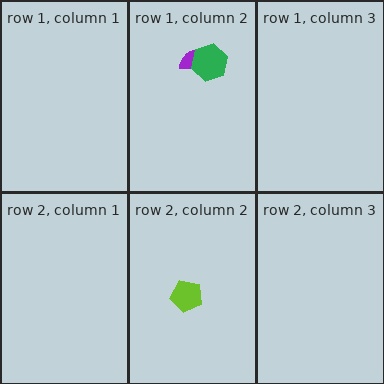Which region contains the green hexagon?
The row 1, column 2 region.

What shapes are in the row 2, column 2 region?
The lime pentagon.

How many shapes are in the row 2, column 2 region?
1.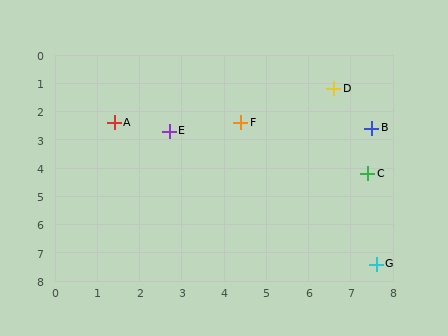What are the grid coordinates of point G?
Point G is at approximately (7.6, 7.4).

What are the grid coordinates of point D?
Point D is at approximately (6.6, 1.2).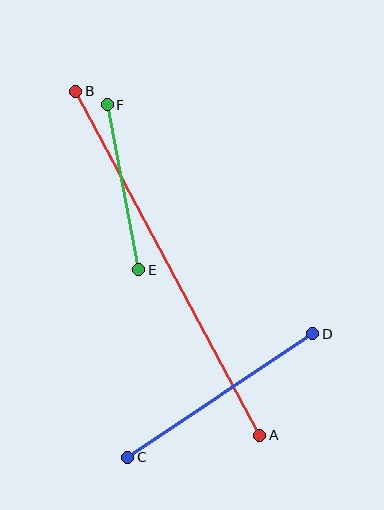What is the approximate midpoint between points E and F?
The midpoint is at approximately (123, 187) pixels.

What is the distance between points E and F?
The distance is approximately 168 pixels.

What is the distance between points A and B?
The distance is approximately 390 pixels.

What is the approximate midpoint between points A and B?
The midpoint is at approximately (168, 263) pixels.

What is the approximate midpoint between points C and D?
The midpoint is at approximately (220, 395) pixels.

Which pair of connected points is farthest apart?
Points A and B are farthest apart.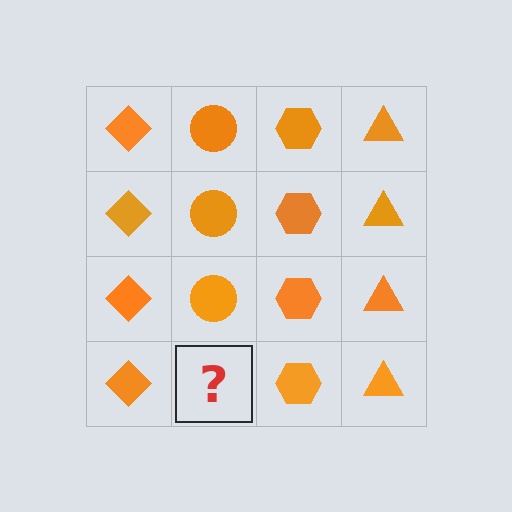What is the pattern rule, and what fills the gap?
The rule is that each column has a consistent shape. The gap should be filled with an orange circle.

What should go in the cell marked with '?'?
The missing cell should contain an orange circle.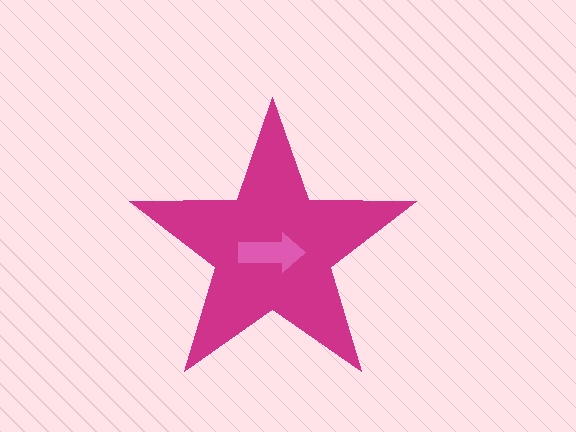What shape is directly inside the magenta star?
The pink arrow.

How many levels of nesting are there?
2.